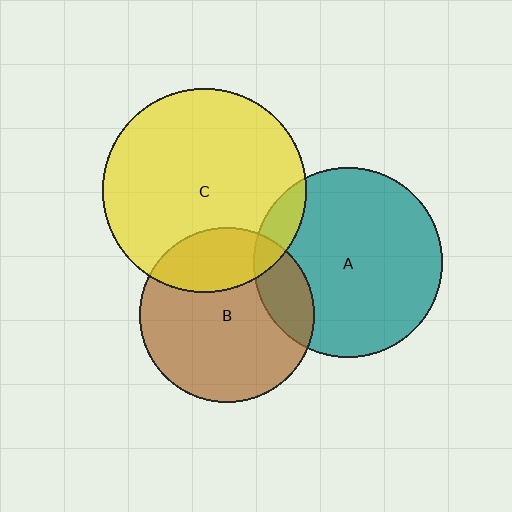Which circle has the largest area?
Circle C (yellow).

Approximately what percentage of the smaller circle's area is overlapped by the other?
Approximately 25%.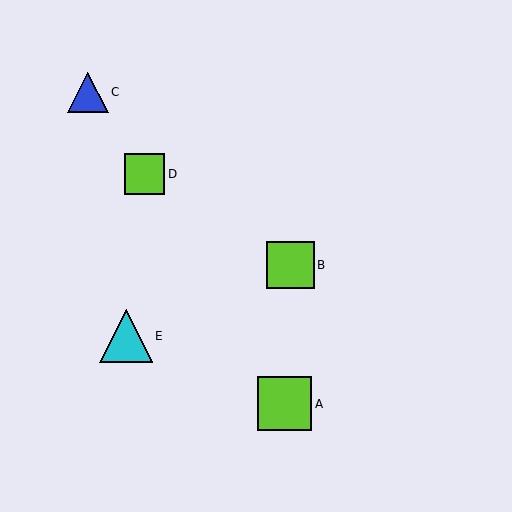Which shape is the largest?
The lime square (labeled A) is the largest.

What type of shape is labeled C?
Shape C is a blue triangle.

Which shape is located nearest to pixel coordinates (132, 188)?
The lime square (labeled D) at (145, 174) is nearest to that location.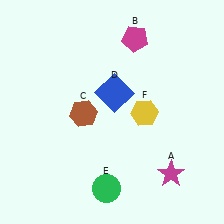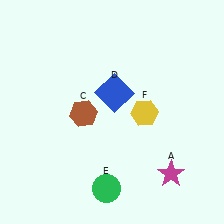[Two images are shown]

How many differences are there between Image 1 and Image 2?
There is 1 difference between the two images.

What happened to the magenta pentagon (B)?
The magenta pentagon (B) was removed in Image 2. It was in the top-right area of Image 1.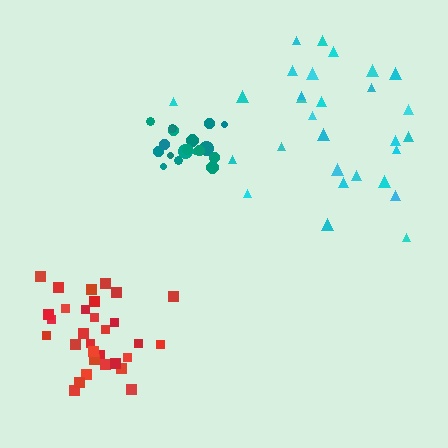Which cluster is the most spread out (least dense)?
Cyan.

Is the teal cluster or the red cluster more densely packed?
Teal.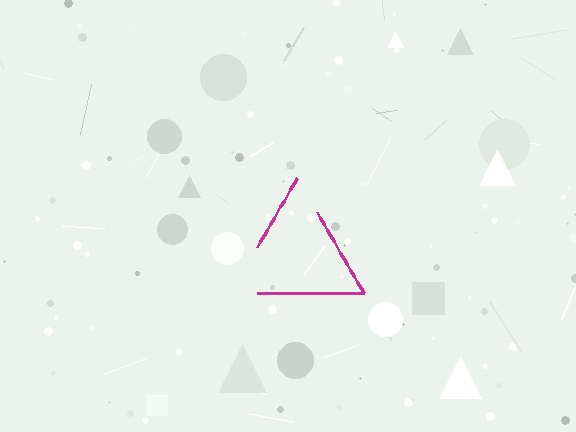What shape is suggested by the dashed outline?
The dashed outline suggests a triangle.